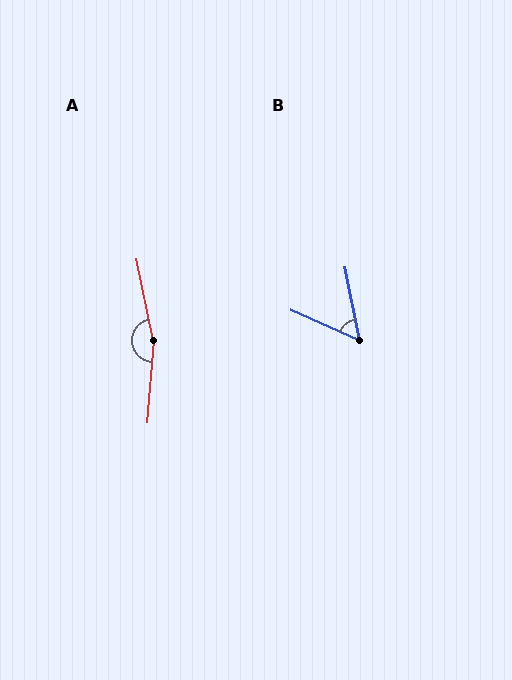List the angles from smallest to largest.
B (55°), A (164°).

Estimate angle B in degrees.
Approximately 55 degrees.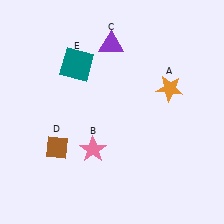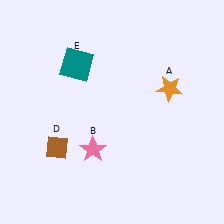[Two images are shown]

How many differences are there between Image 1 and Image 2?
There is 1 difference between the two images.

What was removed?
The purple triangle (C) was removed in Image 2.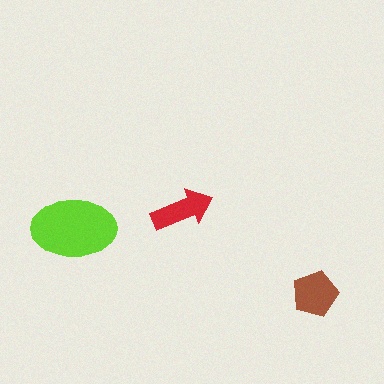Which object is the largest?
The lime ellipse.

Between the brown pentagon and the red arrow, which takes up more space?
The brown pentagon.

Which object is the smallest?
The red arrow.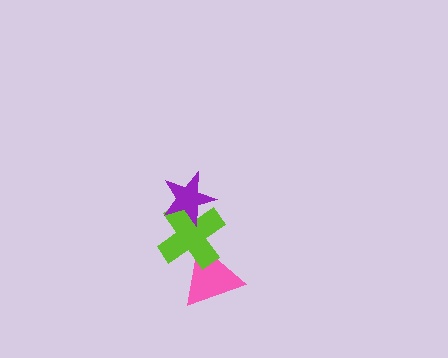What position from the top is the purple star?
The purple star is 1st from the top.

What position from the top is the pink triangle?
The pink triangle is 3rd from the top.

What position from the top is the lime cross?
The lime cross is 2nd from the top.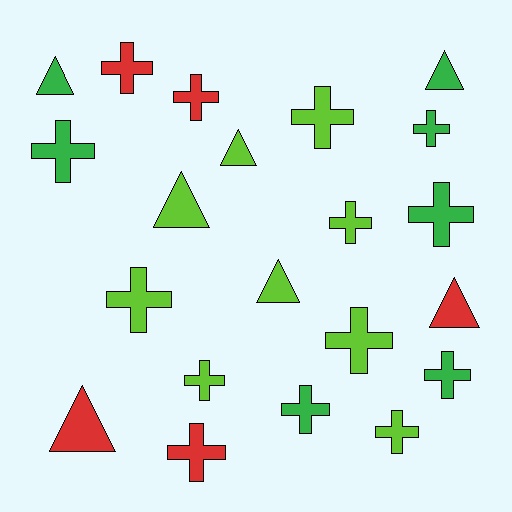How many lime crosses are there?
There are 6 lime crosses.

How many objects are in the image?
There are 21 objects.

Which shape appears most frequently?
Cross, with 14 objects.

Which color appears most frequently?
Lime, with 9 objects.